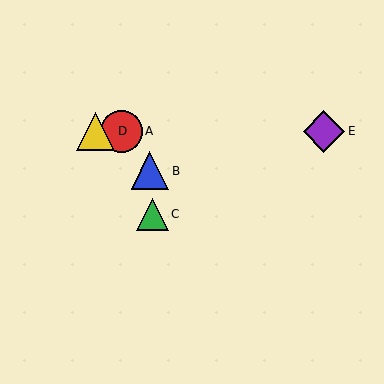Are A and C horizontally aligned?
No, A is at y≈131 and C is at y≈214.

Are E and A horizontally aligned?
Yes, both are at y≈131.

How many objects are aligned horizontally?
3 objects (A, D, E) are aligned horizontally.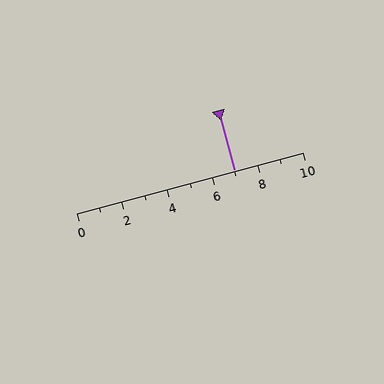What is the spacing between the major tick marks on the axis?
The major ticks are spaced 2 apart.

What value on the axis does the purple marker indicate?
The marker indicates approximately 7.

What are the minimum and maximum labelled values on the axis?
The axis runs from 0 to 10.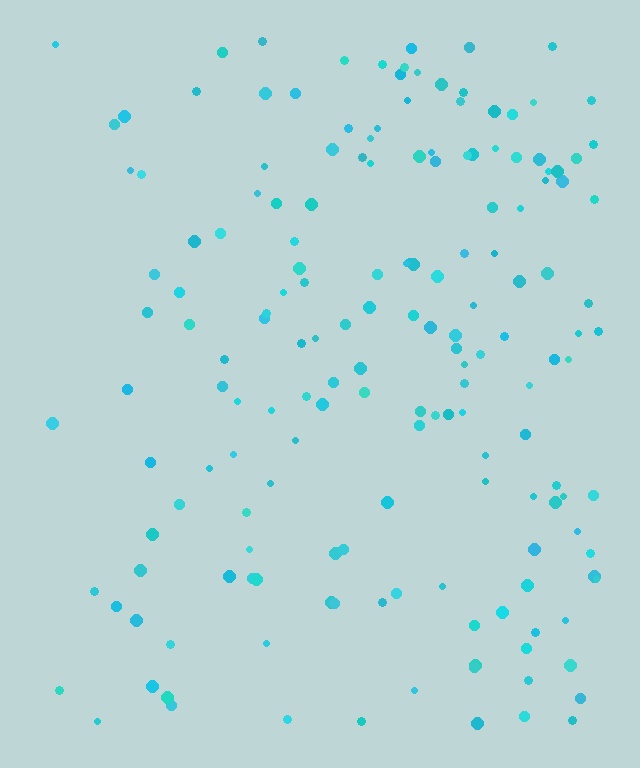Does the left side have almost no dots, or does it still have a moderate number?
Still a moderate number, just noticeably fewer than the right.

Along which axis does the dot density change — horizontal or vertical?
Horizontal.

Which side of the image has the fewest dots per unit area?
The left.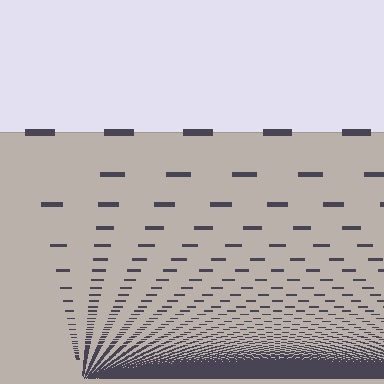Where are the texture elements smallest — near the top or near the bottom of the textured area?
Near the bottom.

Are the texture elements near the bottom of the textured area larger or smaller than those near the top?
Smaller. The gradient is inverted — elements near the bottom are smaller and denser.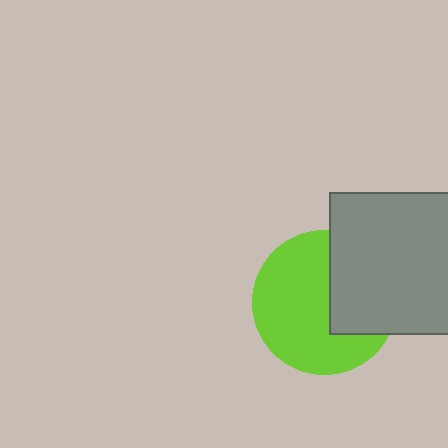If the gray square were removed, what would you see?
You would see the complete lime circle.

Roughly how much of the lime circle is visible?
About half of it is visible (roughly 64%).